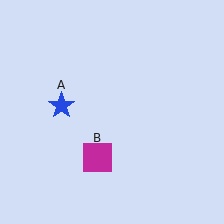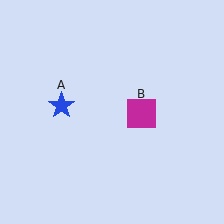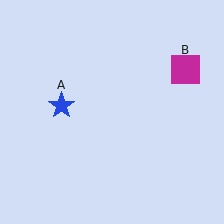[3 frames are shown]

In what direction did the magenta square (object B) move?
The magenta square (object B) moved up and to the right.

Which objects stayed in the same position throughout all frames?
Blue star (object A) remained stationary.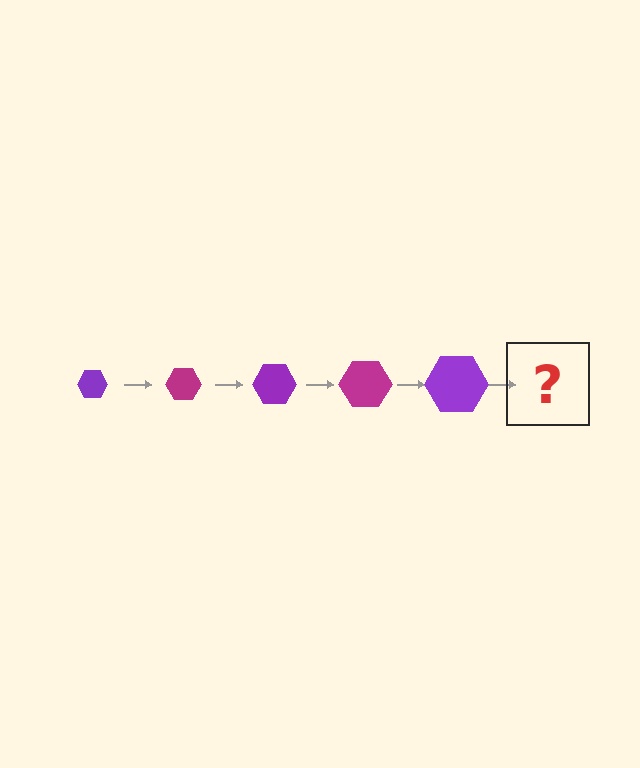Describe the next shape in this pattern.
It should be a magenta hexagon, larger than the previous one.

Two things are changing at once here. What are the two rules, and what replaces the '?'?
The two rules are that the hexagon grows larger each step and the color cycles through purple and magenta. The '?' should be a magenta hexagon, larger than the previous one.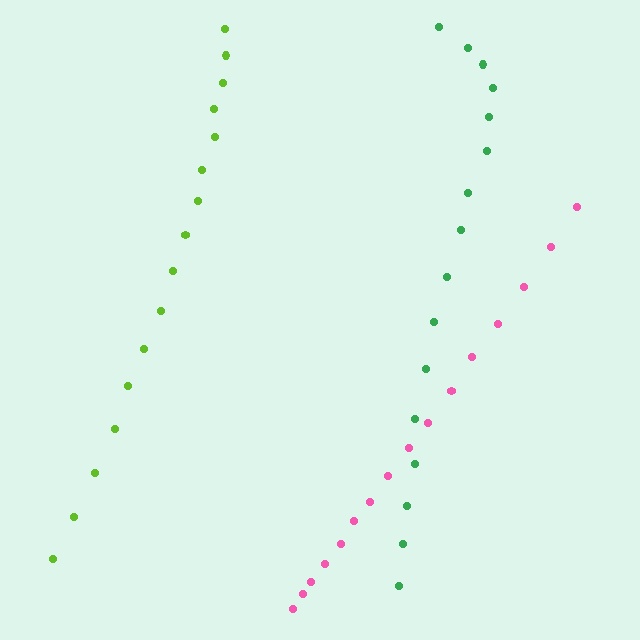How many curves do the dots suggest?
There are 3 distinct paths.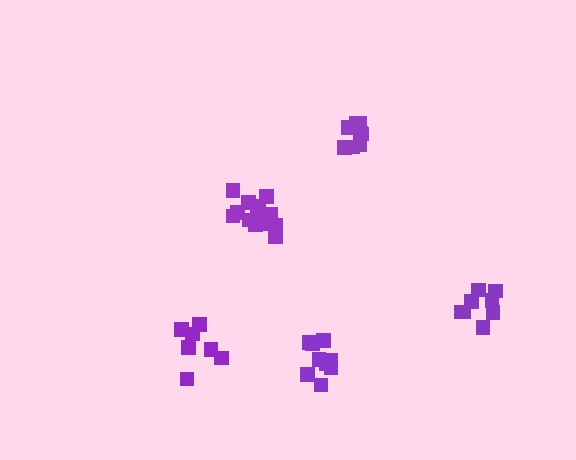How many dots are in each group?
Group 1: 9 dots, Group 2: 13 dots, Group 3: 8 dots, Group 4: 8 dots, Group 5: 7 dots (45 total).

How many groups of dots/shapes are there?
There are 5 groups.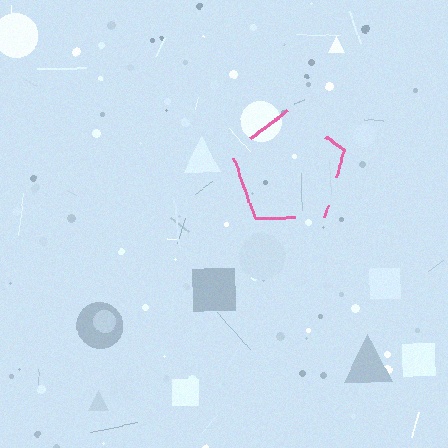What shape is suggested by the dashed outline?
The dashed outline suggests a pentagon.